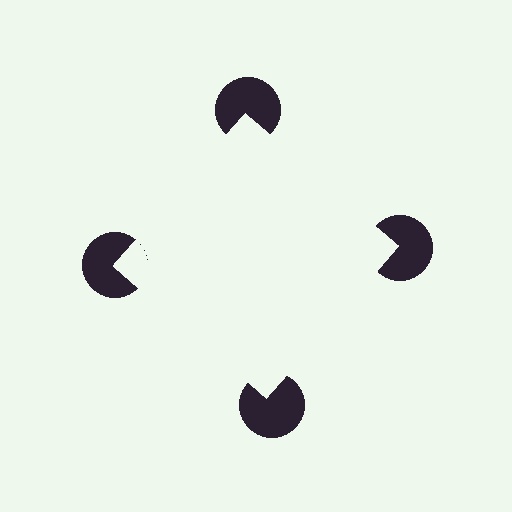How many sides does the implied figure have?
4 sides.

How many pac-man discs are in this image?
There are 4 — one at each vertex of the illusory square.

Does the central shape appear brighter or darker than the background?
It typically appears slightly brighter than the background, even though no actual brightness change is drawn.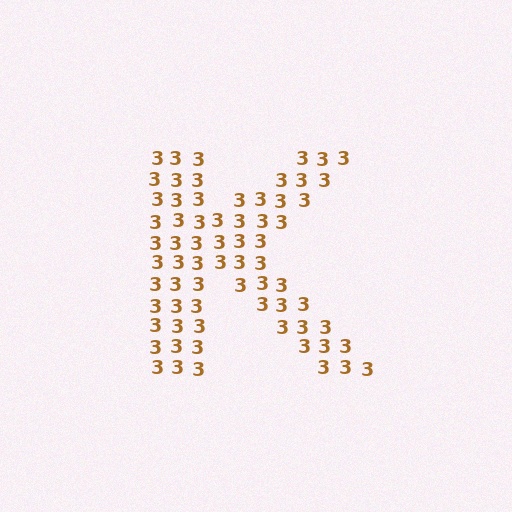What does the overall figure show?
The overall figure shows the letter K.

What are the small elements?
The small elements are digit 3's.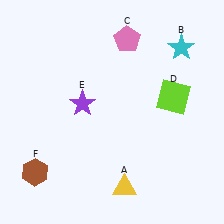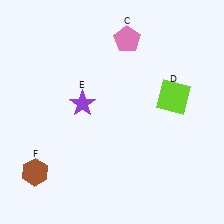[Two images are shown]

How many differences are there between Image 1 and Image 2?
There are 2 differences between the two images.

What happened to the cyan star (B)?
The cyan star (B) was removed in Image 2. It was in the top-right area of Image 1.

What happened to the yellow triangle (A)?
The yellow triangle (A) was removed in Image 2. It was in the bottom-right area of Image 1.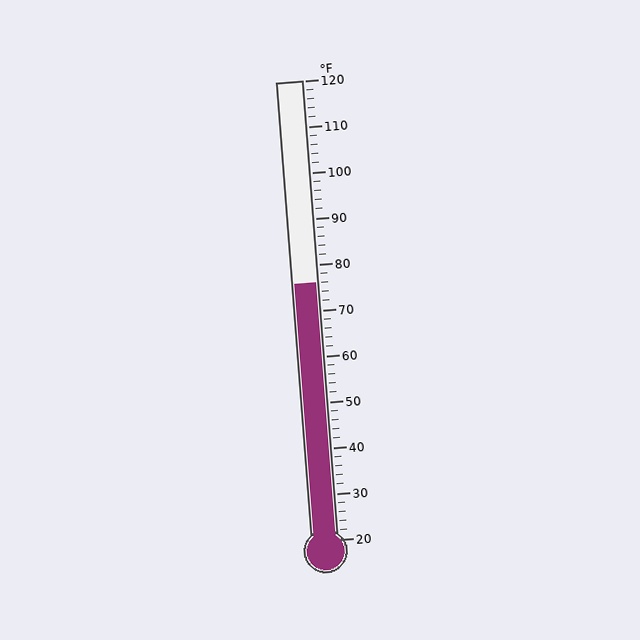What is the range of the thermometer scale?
The thermometer scale ranges from 20°F to 120°F.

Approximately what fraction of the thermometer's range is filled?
The thermometer is filled to approximately 55% of its range.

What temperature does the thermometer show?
The thermometer shows approximately 76°F.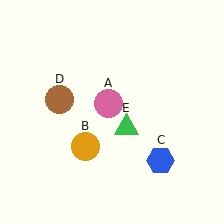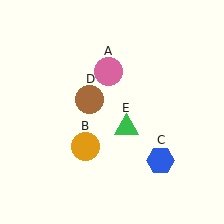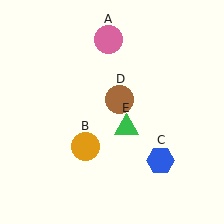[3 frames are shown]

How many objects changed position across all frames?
2 objects changed position: pink circle (object A), brown circle (object D).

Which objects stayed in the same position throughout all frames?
Orange circle (object B) and blue hexagon (object C) and green triangle (object E) remained stationary.